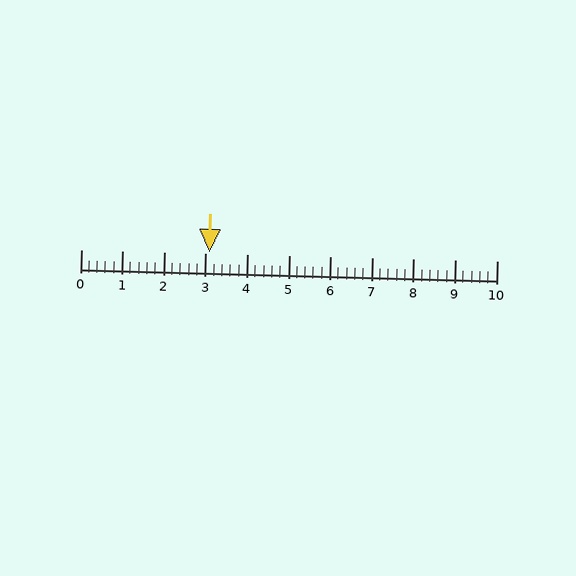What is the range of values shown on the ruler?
The ruler shows values from 0 to 10.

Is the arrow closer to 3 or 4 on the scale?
The arrow is closer to 3.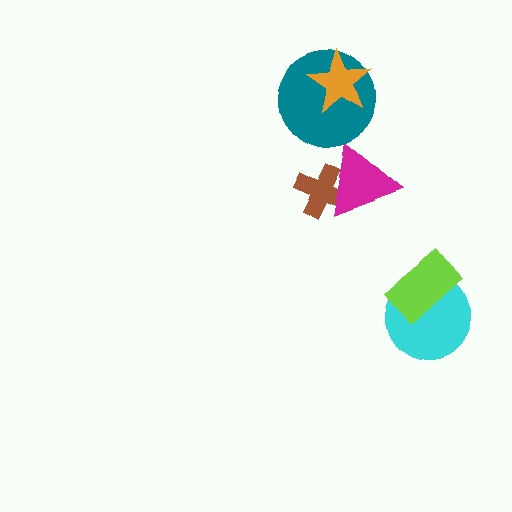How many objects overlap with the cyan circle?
1 object overlaps with the cyan circle.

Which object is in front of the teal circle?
The orange star is in front of the teal circle.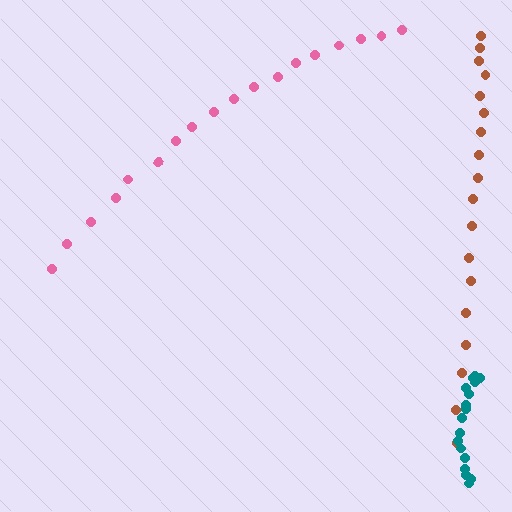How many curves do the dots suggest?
There are 3 distinct paths.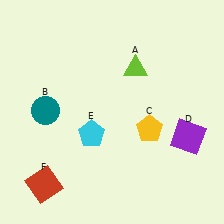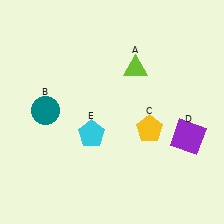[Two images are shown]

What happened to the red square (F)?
The red square (F) was removed in Image 2. It was in the bottom-left area of Image 1.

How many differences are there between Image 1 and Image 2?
There is 1 difference between the two images.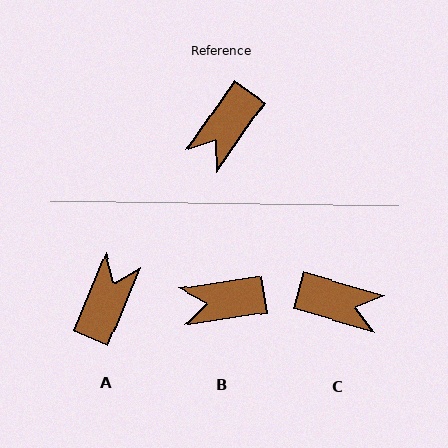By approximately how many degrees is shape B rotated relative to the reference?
Approximately 46 degrees clockwise.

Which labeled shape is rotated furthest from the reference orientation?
A, about 167 degrees away.